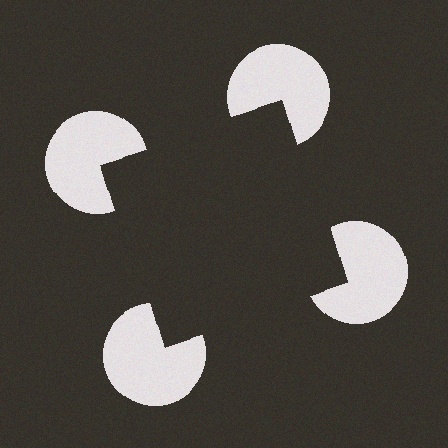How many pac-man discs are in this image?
There are 4 — one at each vertex of the illusory square.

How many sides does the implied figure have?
4 sides.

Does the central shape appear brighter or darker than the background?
It typically appears slightly darker than the background, even though no actual brightness change is drawn.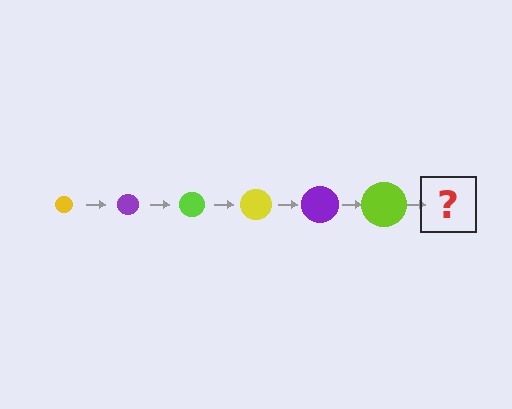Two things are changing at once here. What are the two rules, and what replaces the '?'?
The two rules are that the circle grows larger each step and the color cycles through yellow, purple, and lime. The '?' should be a yellow circle, larger than the previous one.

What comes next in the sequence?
The next element should be a yellow circle, larger than the previous one.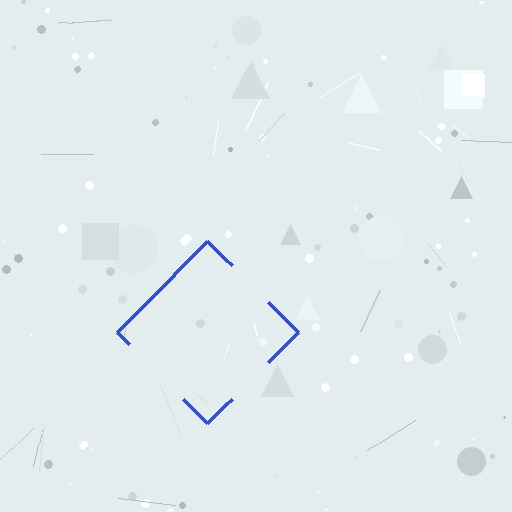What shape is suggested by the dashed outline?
The dashed outline suggests a diamond.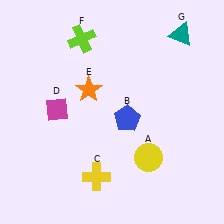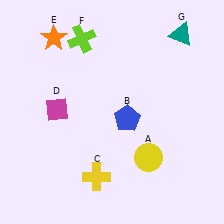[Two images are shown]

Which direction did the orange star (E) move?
The orange star (E) moved up.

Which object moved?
The orange star (E) moved up.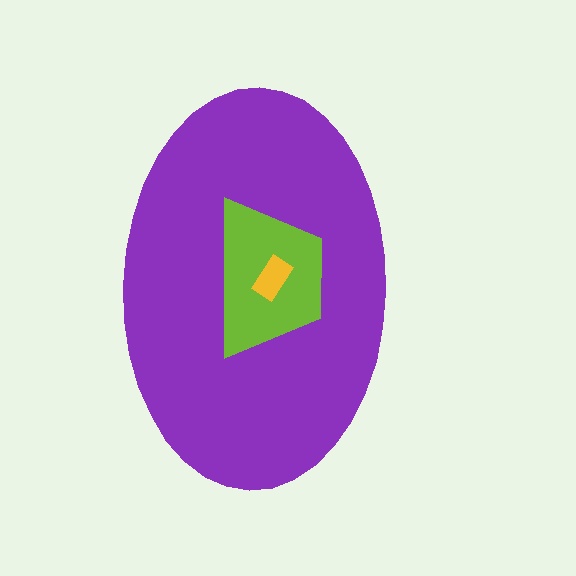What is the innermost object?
The yellow rectangle.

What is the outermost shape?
The purple ellipse.